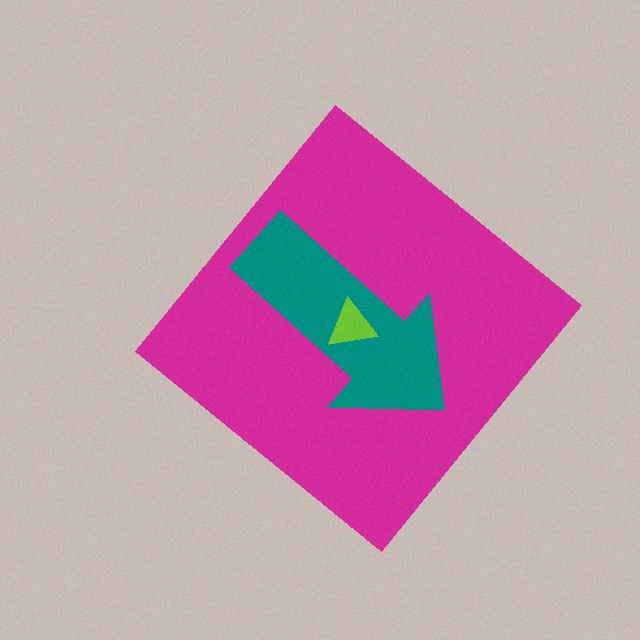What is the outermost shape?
The magenta diamond.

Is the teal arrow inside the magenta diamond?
Yes.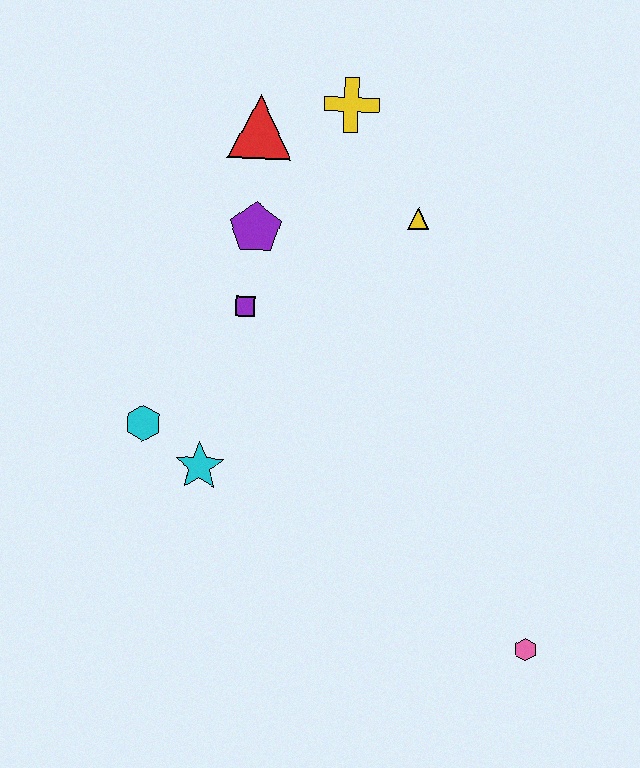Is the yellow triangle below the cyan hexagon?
No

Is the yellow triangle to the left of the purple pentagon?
No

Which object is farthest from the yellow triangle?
The pink hexagon is farthest from the yellow triangle.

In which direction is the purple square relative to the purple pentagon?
The purple square is below the purple pentagon.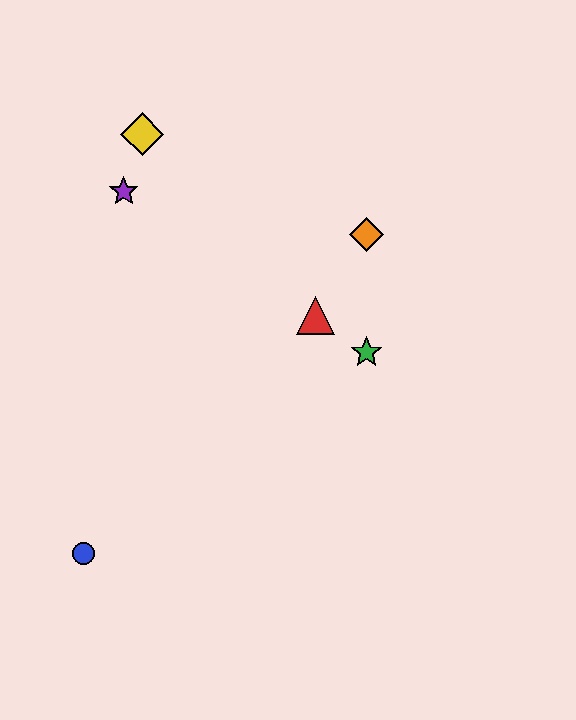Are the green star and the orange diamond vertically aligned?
Yes, both are at x≈366.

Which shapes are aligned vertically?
The green star, the orange diamond are aligned vertically.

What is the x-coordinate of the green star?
The green star is at x≈366.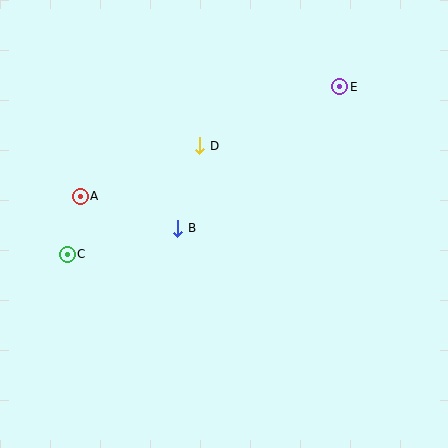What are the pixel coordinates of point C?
Point C is at (67, 254).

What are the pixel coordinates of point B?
Point B is at (178, 228).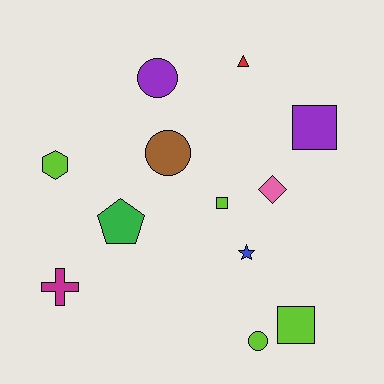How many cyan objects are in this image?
There are no cyan objects.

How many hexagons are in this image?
There is 1 hexagon.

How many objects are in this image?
There are 12 objects.